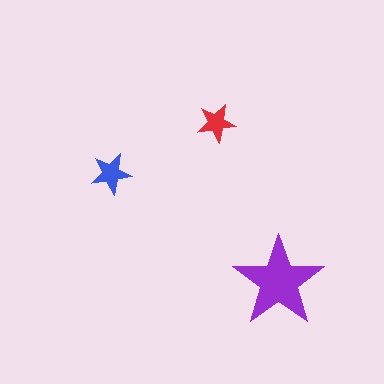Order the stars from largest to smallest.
the purple one, the blue one, the red one.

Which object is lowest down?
The purple star is bottommost.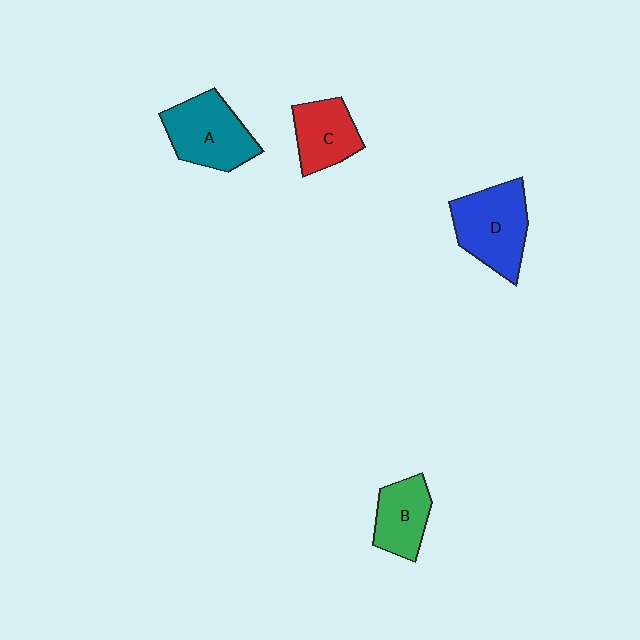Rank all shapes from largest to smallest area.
From largest to smallest: D (blue), A (teal), C (red), B (green).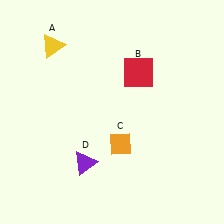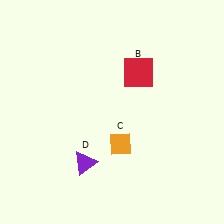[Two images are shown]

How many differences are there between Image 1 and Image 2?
There is 1 difference between the two images.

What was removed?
The yellow triangle (A) was removed in Image 2.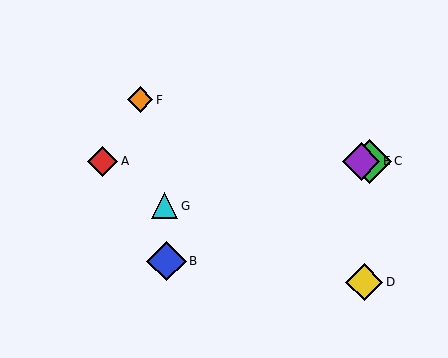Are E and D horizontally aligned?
No, E is at y≈161 and D is at y≈282.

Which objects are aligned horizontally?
Objects A, C, E are aligned horizontally.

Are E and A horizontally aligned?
Yes, both are at y≈161.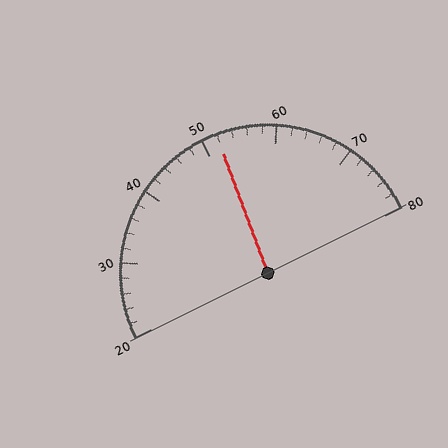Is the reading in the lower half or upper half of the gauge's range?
The reading is in the upper half of the range (20 to 80).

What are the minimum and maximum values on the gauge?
The gauge ranges from 20 to 80.